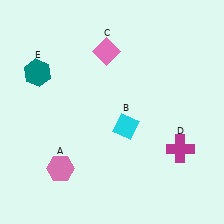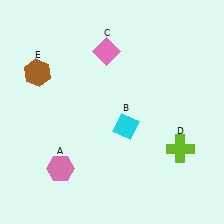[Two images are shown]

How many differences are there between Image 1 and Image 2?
There are 2 differences between the two images.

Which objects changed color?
D changed from magenta to lime. E changed from teal to brown.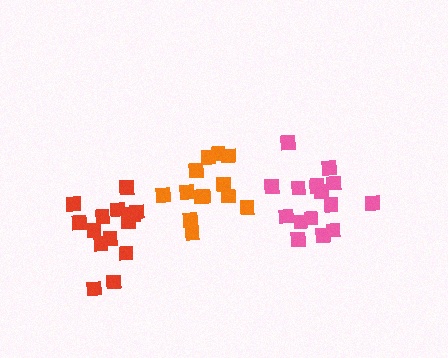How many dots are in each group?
Group 1: 13 dots, Group 2: 16 dots, Group 3: 14 dots (43 total).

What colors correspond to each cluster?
The clusters are colored: orange, pink, red.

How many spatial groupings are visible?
There are 3 spatial groupings.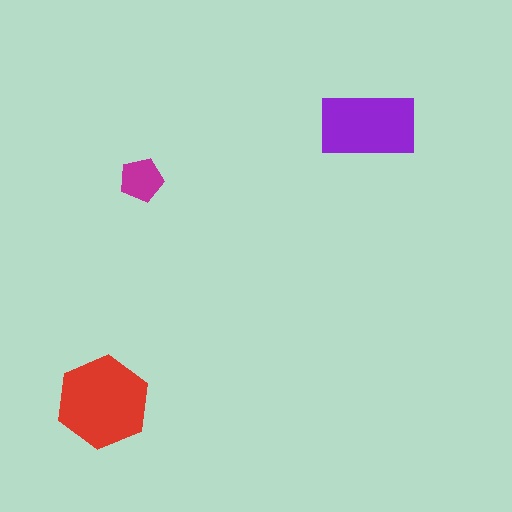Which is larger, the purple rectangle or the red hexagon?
The red hexagon.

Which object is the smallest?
The magenta pentagon.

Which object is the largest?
The red hexagon.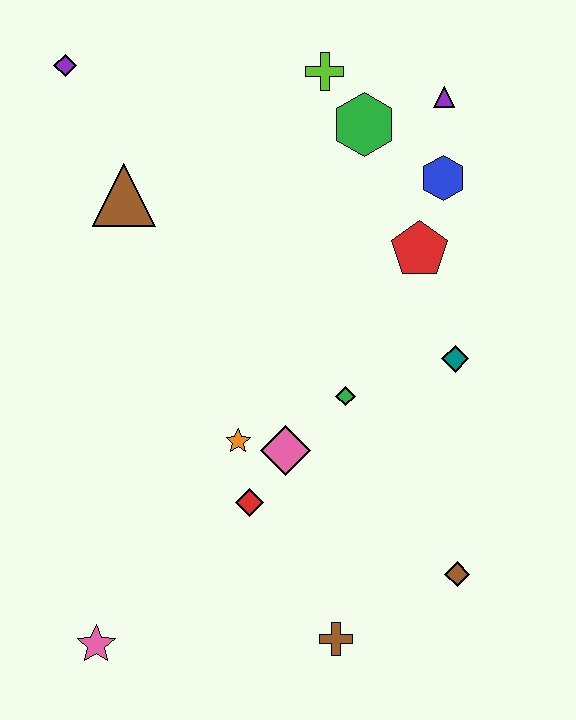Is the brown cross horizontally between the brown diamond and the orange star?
Yes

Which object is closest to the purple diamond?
The brown triangle is closest to the purple diamond.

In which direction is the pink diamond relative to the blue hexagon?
The pink diamond is below the blue hexagon.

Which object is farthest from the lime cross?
The pink star is farthest from the lime cross.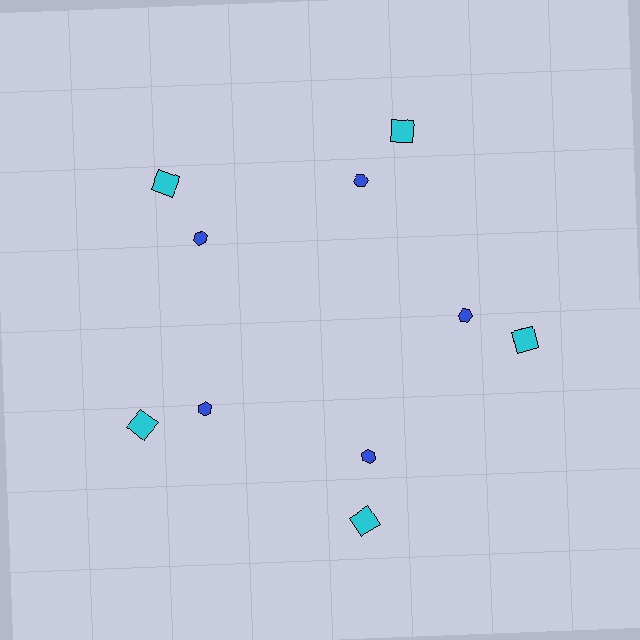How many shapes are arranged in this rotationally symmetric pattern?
There are 10 shapes, arranged in 5 groups of 2.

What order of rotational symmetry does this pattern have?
This pattern has 5-fold rotational symmetry.